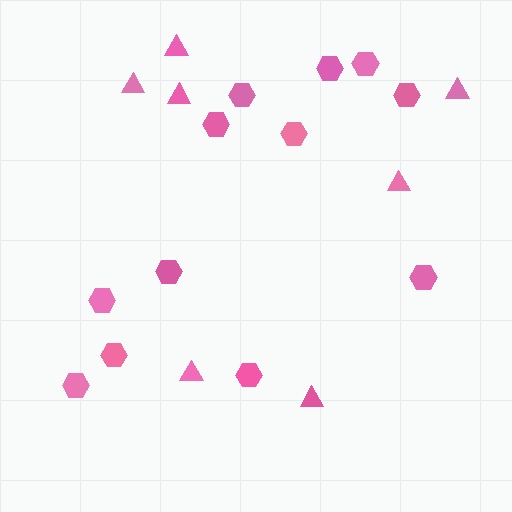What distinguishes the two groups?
There are 2 groups: one group of triangles (7) and one group of hexagons (12).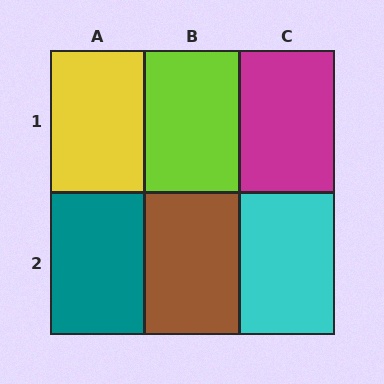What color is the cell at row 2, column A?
Teal.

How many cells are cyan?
1 cell is cyan.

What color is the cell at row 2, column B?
Brown.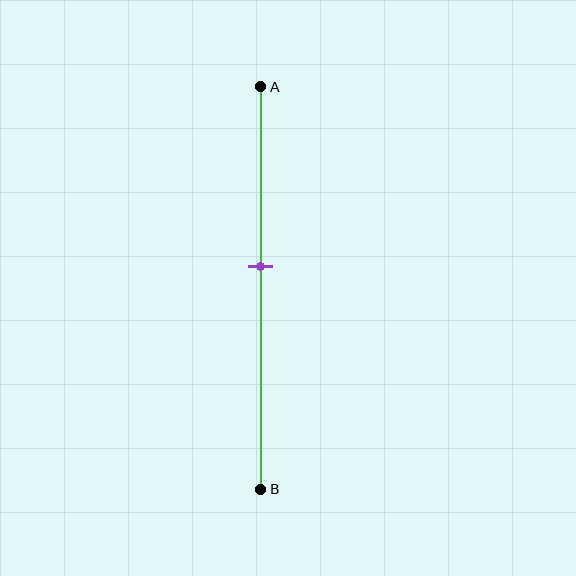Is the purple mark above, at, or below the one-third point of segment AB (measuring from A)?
The purple mark is below the one-third point of segment AB.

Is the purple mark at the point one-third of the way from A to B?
No, the mark is at about 45% from A, not at the 33% one-third point.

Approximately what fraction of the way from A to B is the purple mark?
The purple mark is approximately 45% of the way from A to B.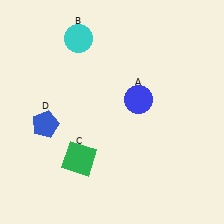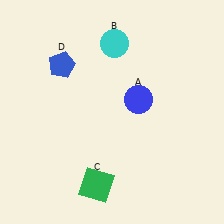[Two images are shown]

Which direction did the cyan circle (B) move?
The cyan circle (B) moved right.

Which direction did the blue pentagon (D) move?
The blue pentagon (D) moved up.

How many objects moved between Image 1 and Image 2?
3 objects moved between the two images.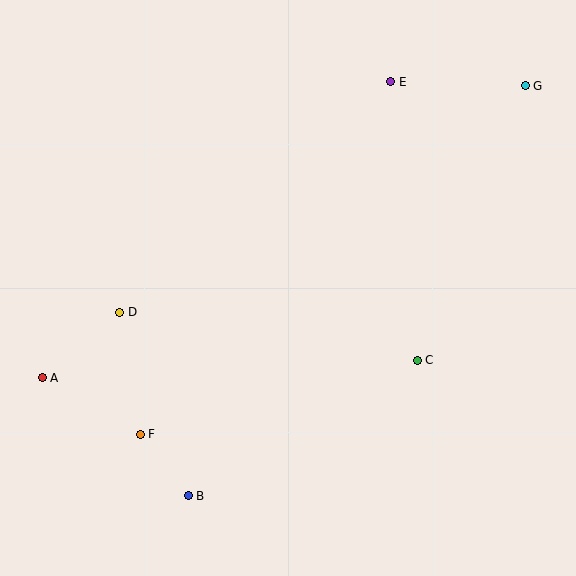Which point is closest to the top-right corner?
Point G is closest to the top-right corner.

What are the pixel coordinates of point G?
Point G is at (525, 86).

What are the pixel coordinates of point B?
Point B is at (188, 496).